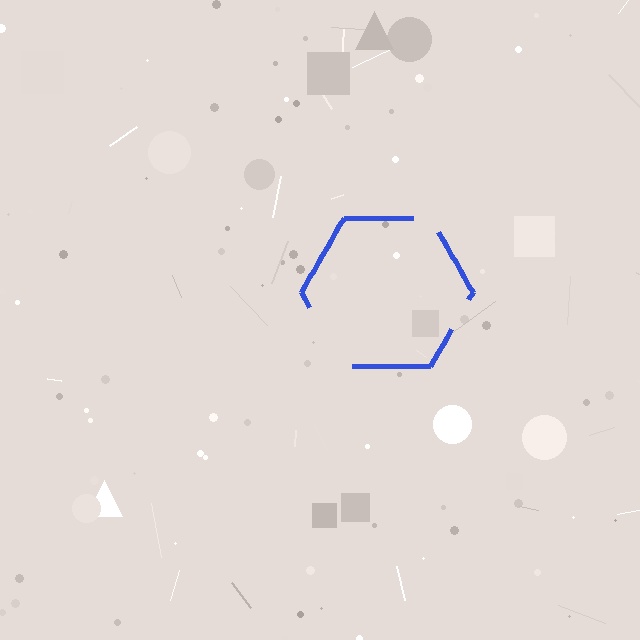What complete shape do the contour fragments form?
The contour fragments form a hexagon.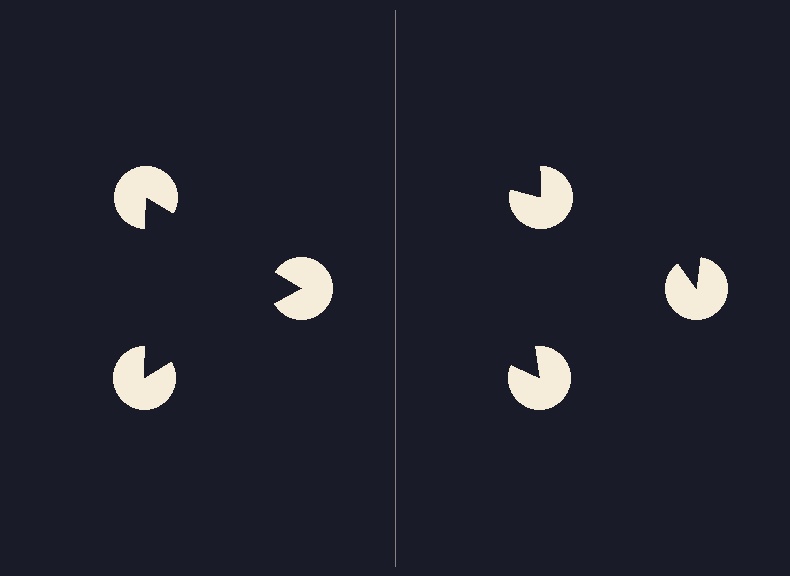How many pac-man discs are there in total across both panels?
6 — 3 on each side.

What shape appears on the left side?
An illusory triangle.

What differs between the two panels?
The pac-man discs are positioned identically on both sides; only the wedge orientations differ. On the left they align to a triangle; on the right they are misaligned.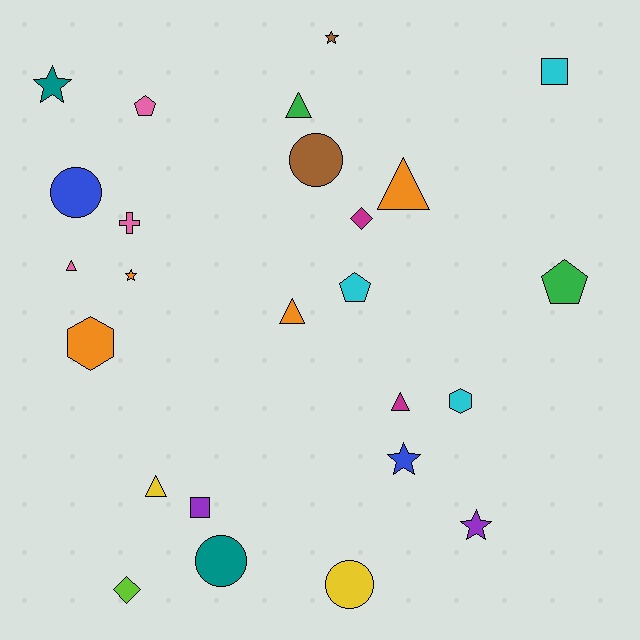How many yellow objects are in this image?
There are 2 yellow objects.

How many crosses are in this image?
There is 1 cross.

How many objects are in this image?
There are 25 objects.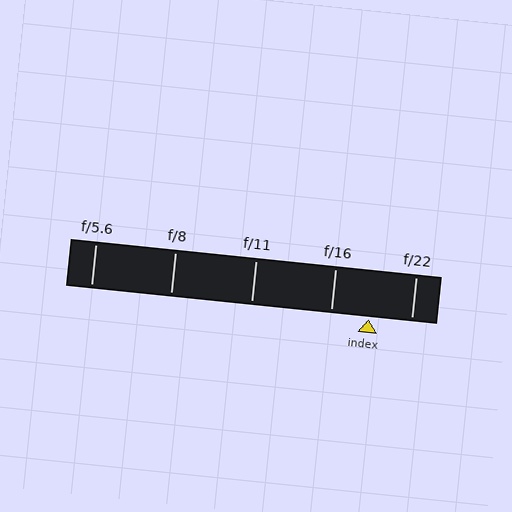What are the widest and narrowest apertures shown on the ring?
The widest aperture shown is f/5.6 and the narrowest is f/22.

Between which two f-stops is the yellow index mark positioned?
The index mark is between f/16 and f/22.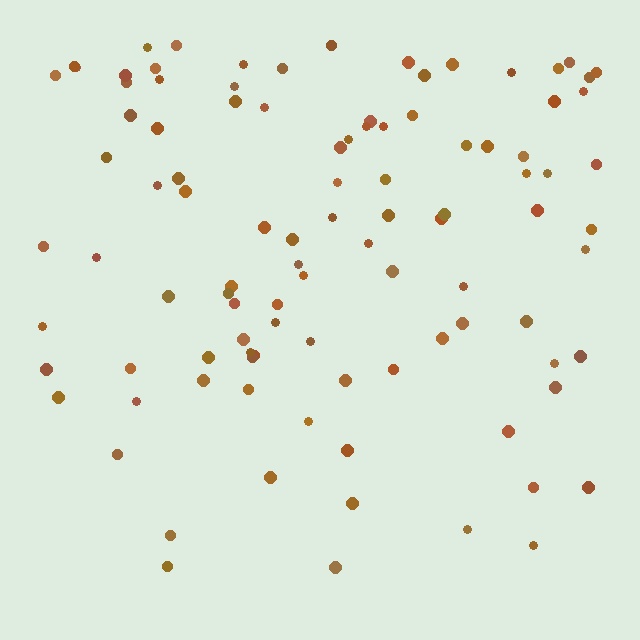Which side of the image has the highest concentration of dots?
The top.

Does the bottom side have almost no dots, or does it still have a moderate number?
Still a moderate number, just noticeably fewer than the top.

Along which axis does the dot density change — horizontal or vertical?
Vertical.